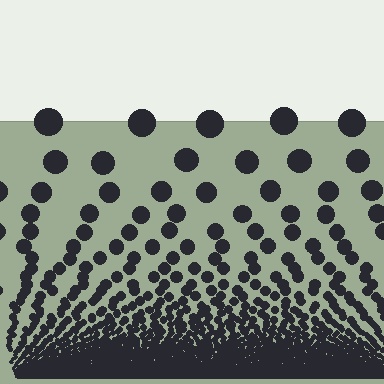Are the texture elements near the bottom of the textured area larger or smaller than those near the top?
Smaller. The gradient is inverted — elements near the bottom are smaller and denser.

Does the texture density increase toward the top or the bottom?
Density increases toward the bottom.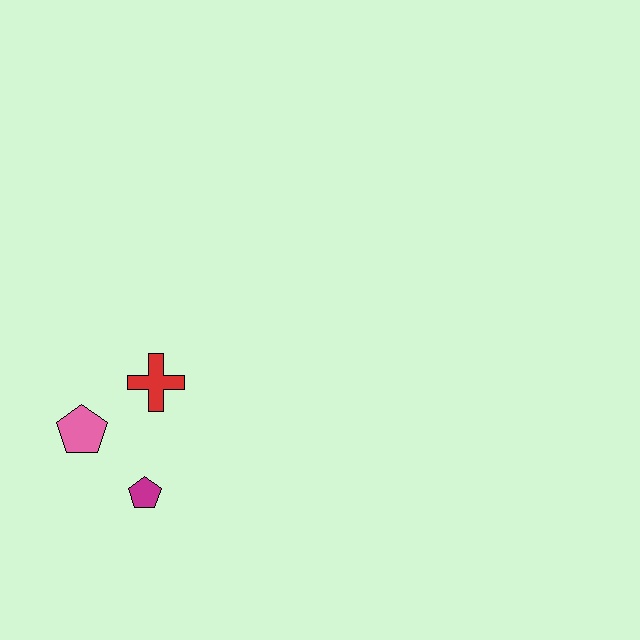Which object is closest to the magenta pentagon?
The pink pentagon is closest to the magenta pentagon.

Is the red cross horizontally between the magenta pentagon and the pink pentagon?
No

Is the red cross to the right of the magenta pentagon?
Yes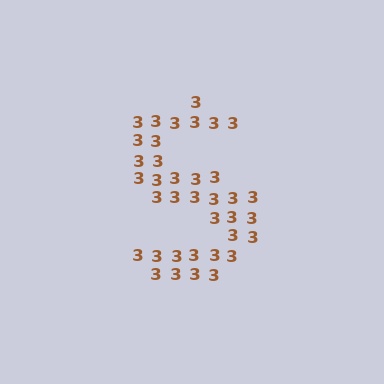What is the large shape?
The large shape is the letter S.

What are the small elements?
The small elements are digit 3's.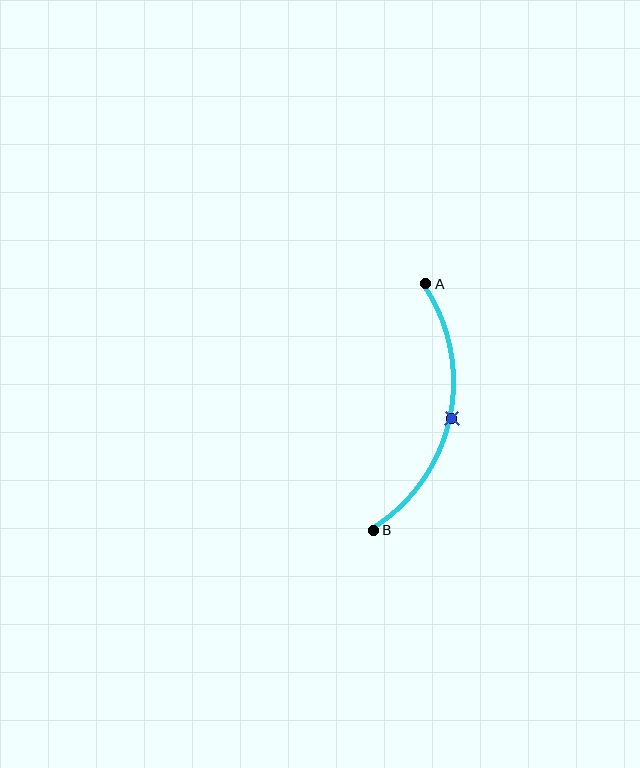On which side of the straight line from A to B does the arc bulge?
The arc bulges to the right of the straight line connecting A and B.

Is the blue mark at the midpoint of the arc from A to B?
Yes. The blue mark lies on the arc at equal arc-length from both A and B — it is the arc midpoint.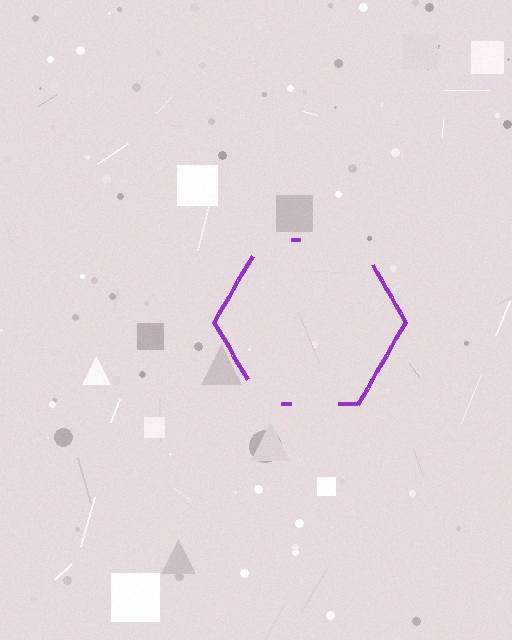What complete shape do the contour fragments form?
The contour fragments form a hexagon.